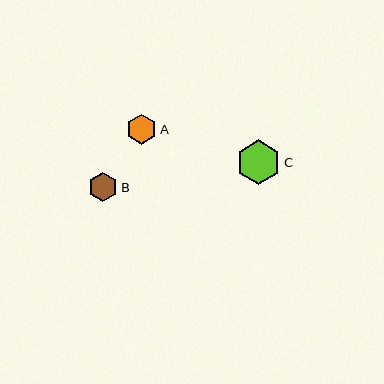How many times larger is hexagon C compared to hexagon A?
Hexagon C is approximately 1.5 times the size of hexagon A.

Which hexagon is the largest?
Hexagon C is the largest with a size of approximately 45 pixels.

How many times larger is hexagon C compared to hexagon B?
Hexagon C is approximately 1.5 times the size of hexagon B.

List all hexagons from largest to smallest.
From largest to smallest: C, A, B.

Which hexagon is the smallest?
Hexagon B is the smallest with a size of approximately 29 pixels.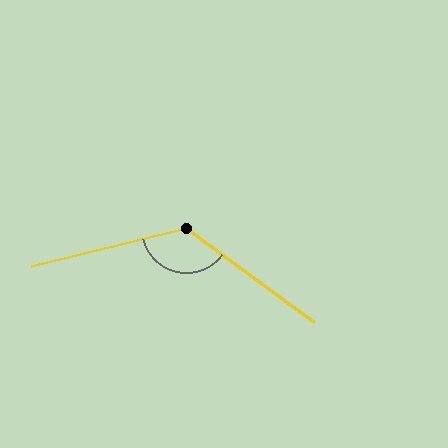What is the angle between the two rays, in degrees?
Approximately 129 degrees.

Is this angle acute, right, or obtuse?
It is obtuse.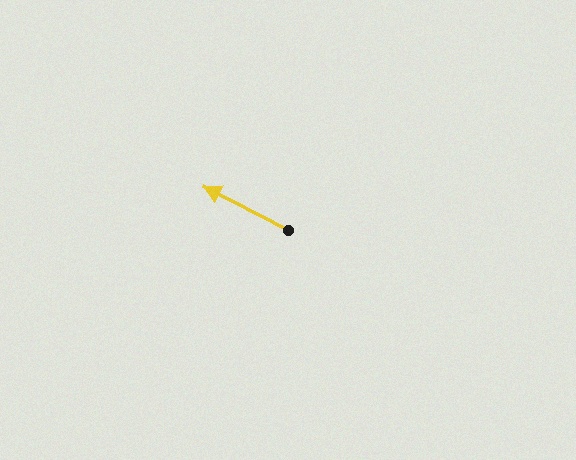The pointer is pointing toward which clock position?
Roughly 10 o'clock.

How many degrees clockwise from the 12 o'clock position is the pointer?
Approximately 297 degrees.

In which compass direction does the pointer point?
Northwest.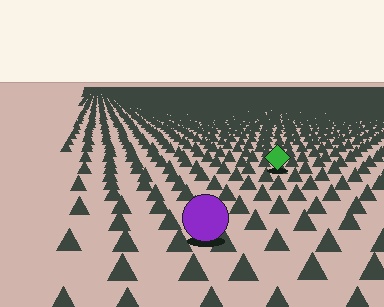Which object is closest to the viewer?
The purple circle is closest. The texture marks near it are larger and more spread out.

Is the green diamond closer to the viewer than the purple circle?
No. The purple circle is closer — you can tell from the texture gradient: the ground texture is coarser near it.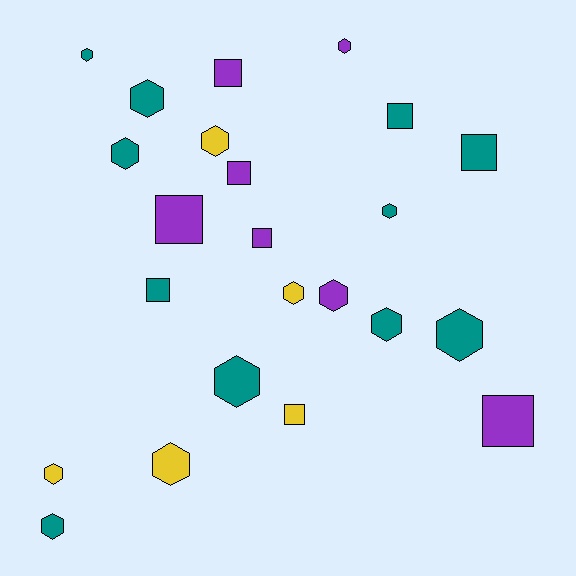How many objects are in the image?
There are 23 objects.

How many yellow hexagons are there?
There are 4 yellow hexagons.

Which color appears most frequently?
Teal, with 11 objects.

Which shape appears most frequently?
Hexagon, with 14 objects.